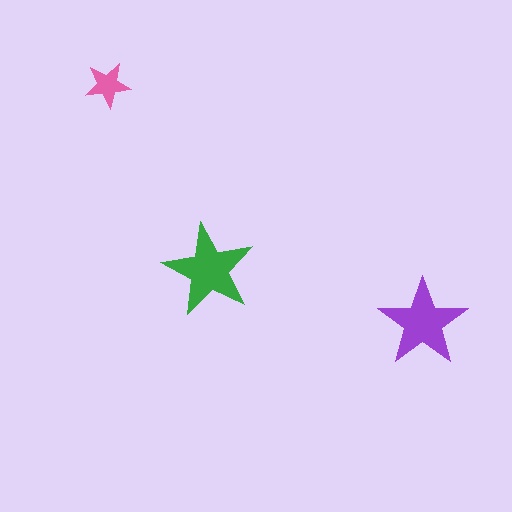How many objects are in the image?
There are 3 objects in the image.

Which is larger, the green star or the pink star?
The green one.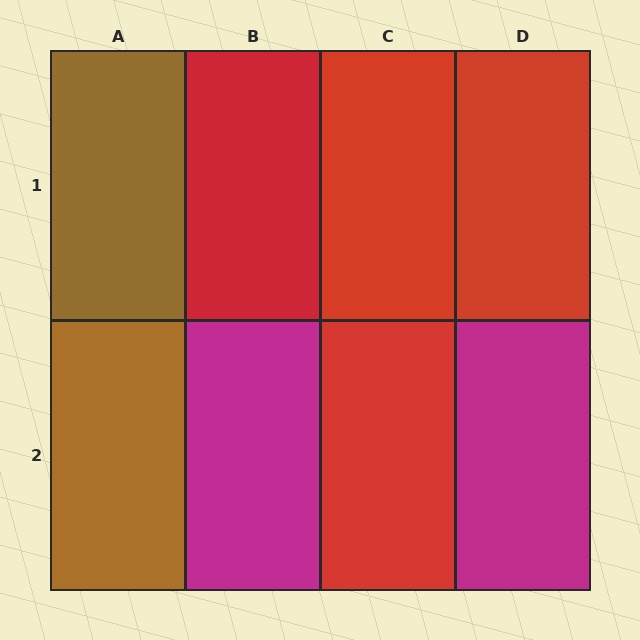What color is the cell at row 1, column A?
Brown.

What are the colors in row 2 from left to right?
Brown, magenta, red, magenta.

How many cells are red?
4 cells are red.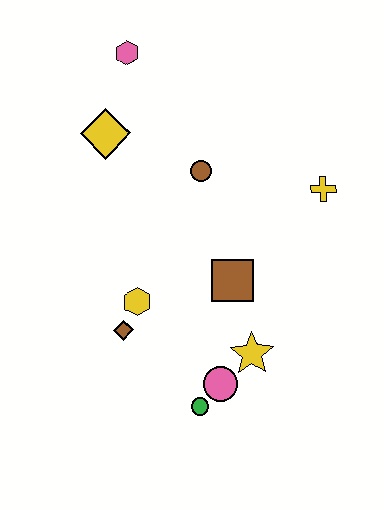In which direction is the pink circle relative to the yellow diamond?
The pink circle is below the yellow diamond.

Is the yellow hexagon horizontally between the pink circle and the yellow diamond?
Yes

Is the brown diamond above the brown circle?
No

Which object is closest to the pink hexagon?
The yellow diamond is closest to the pink hexagon.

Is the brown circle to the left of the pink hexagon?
No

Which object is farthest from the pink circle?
The pink hexagon is farthest from the pink circle.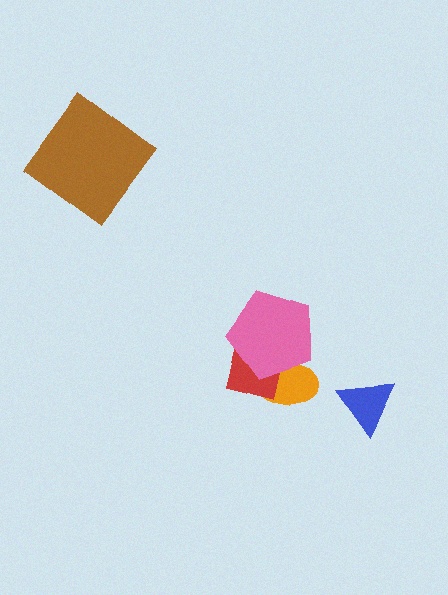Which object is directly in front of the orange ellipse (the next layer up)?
The red square is directly in front of the orange ellipse.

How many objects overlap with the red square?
2 objects overlap with the red square.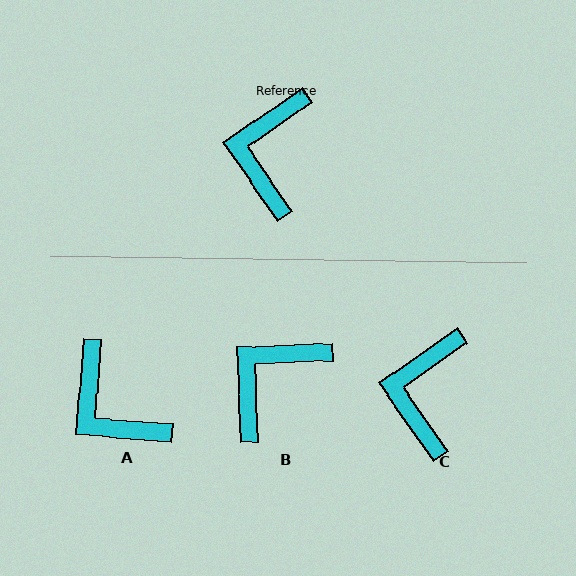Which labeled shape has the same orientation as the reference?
C.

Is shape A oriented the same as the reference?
No, it is off by about 51 degrees.